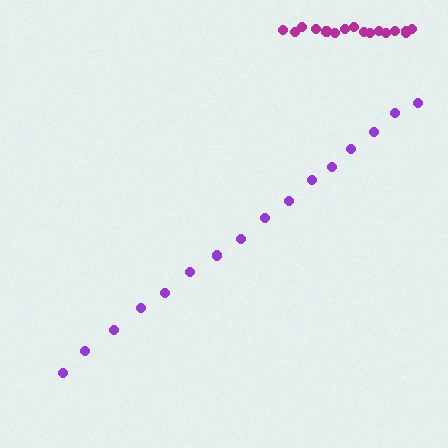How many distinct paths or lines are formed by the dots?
There are 2 distinct paths.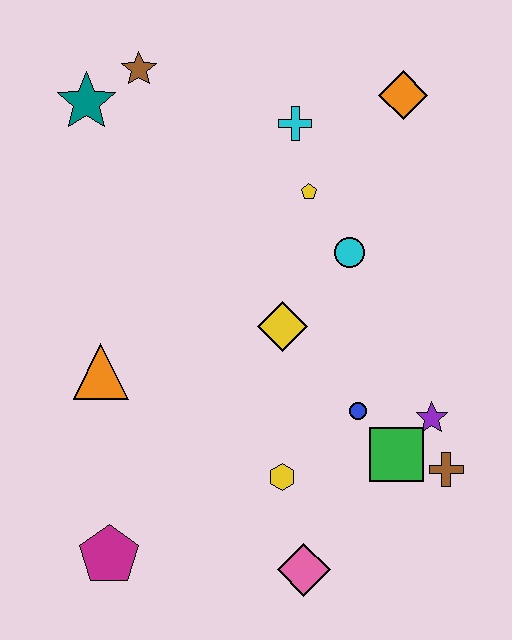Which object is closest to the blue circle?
The green square is closest to the blue circle.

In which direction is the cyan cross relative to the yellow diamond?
The cyan cross is above the yellow diamond.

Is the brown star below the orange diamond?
No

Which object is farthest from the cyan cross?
The magenta pentagon is farthest from the cyan cross.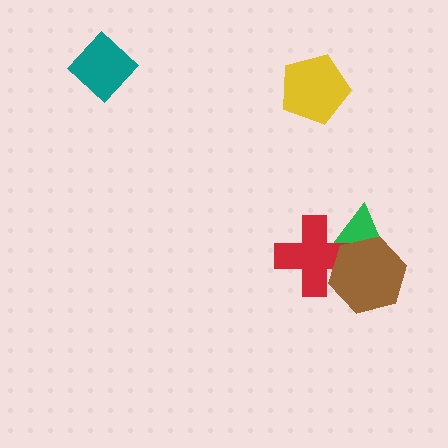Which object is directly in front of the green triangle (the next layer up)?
The red cross is directly in front of the green triangle.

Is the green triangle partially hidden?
Yes, it is partially covered by another shape.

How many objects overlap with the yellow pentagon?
0 objects overlap with the yellow pentagon.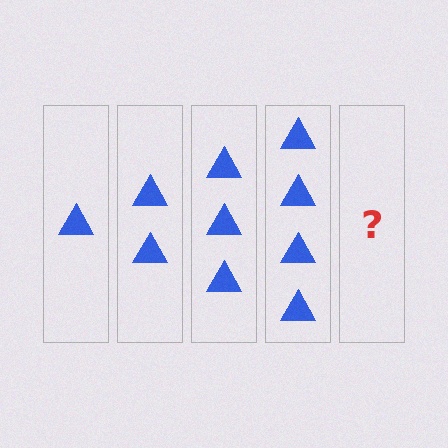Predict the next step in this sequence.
The next step is 5 triangles.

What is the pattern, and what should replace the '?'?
The pattern is that each step adds one more triangle. The '?' should be 5 triangles.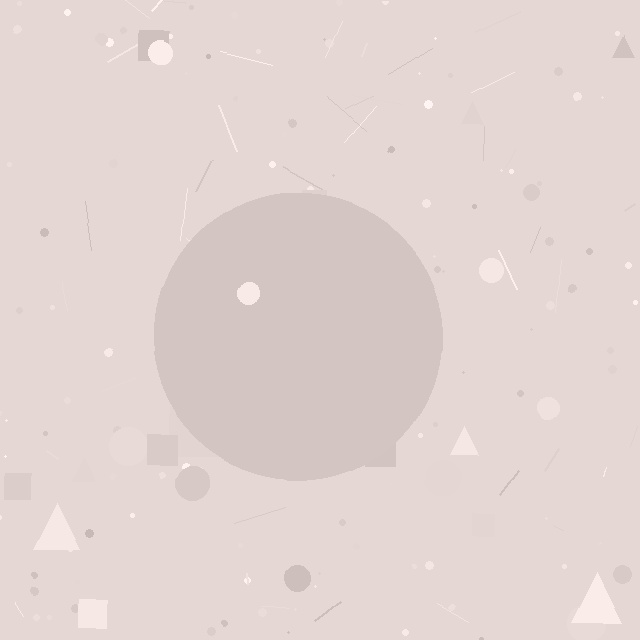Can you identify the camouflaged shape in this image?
The camouflaged shape is a circle.